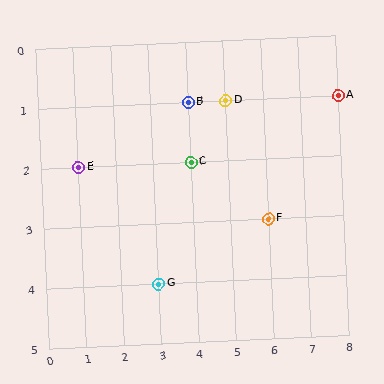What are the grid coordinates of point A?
Point A is at grid coordinates (8, 1).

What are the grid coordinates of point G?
Point G is at grid coordinates (3, 4).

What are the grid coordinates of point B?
Point B is at grid coordinates (4, 1).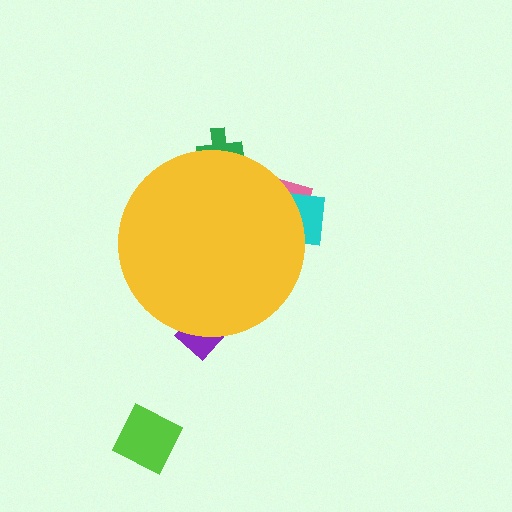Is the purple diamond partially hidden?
Yes, the purple diamond is partially hidden behind the yellow circle.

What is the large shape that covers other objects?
A yellow circle.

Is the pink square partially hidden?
Yes, the pink square is partially hidden behind the yellow circle.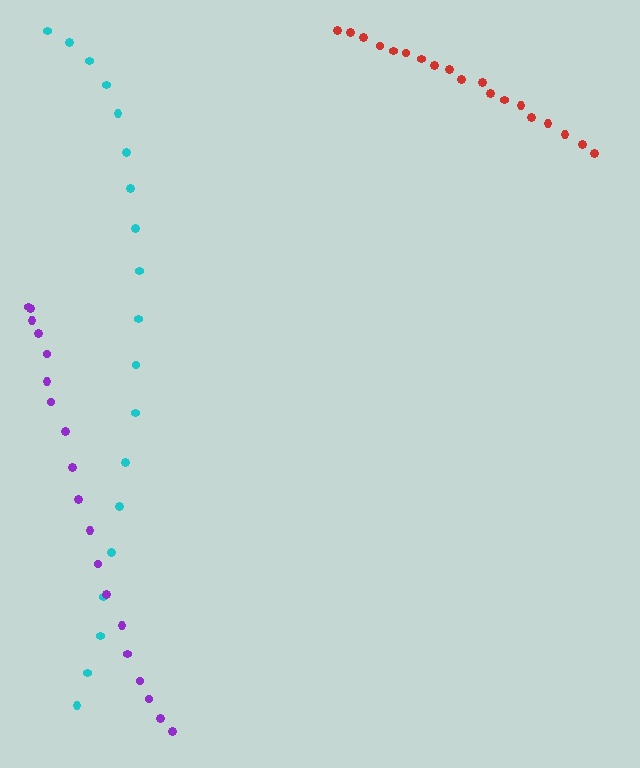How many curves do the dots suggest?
There are 3 distinct paths.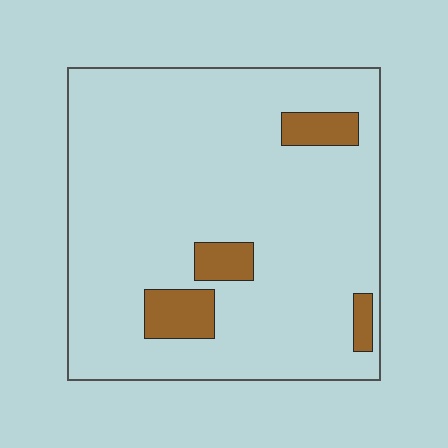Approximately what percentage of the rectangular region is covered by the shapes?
Approximately 10%.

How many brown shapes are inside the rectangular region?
4.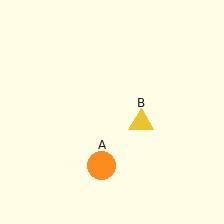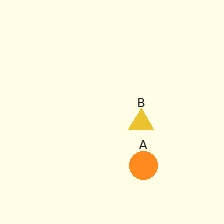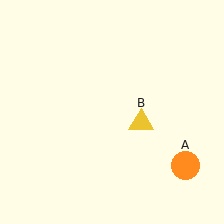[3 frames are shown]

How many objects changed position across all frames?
1 object changed position: orange circle (object A).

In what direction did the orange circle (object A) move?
The orange circle (object A) moved right.